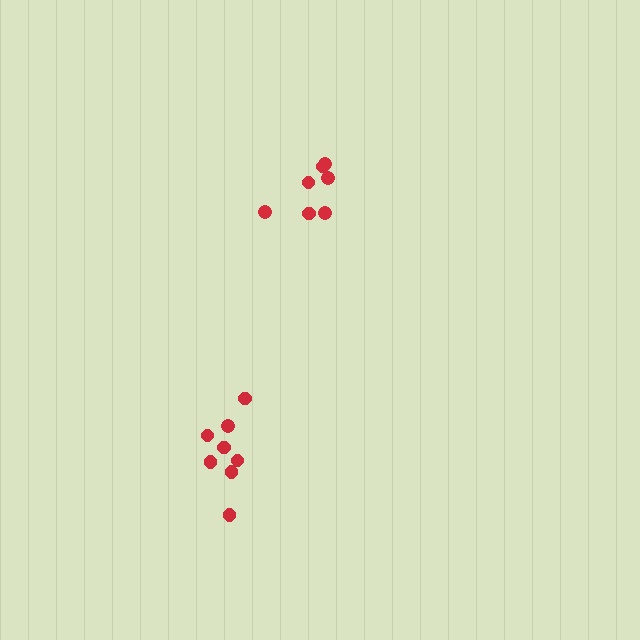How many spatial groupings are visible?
There are 2 spatial groupings.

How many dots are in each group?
Group 1: 8 dots, Group 2: 7 dots (15 total).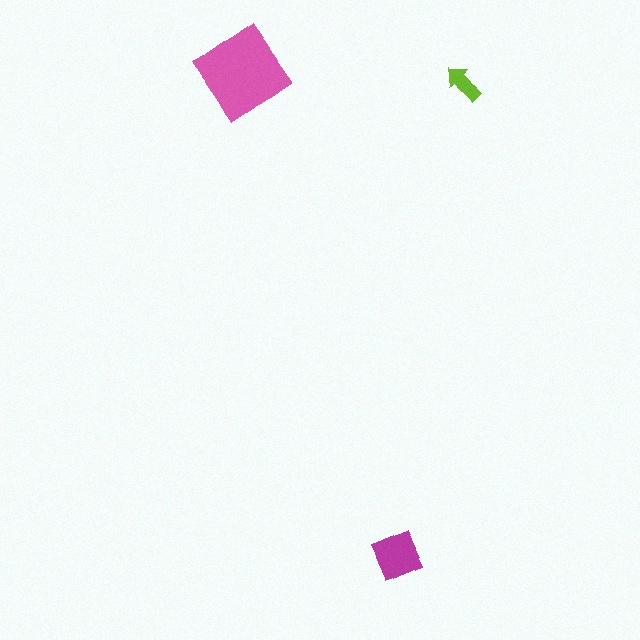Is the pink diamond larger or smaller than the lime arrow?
Larger.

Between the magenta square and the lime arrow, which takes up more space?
The magenta square.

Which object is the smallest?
The lime arrow.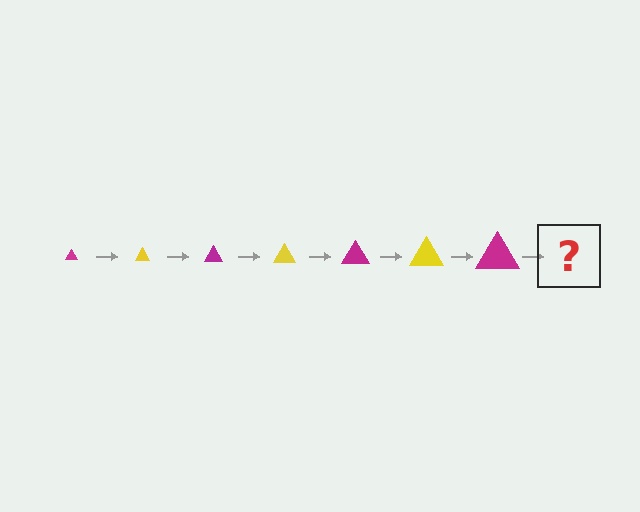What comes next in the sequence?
The next element should be a yellow triangle, larger than the previous one.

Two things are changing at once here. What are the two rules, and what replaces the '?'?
The two rules are that the triangle grows larger each step and the color cycles through magenta and yellow. The '?' should be a yellow triangle, larger than the previous one.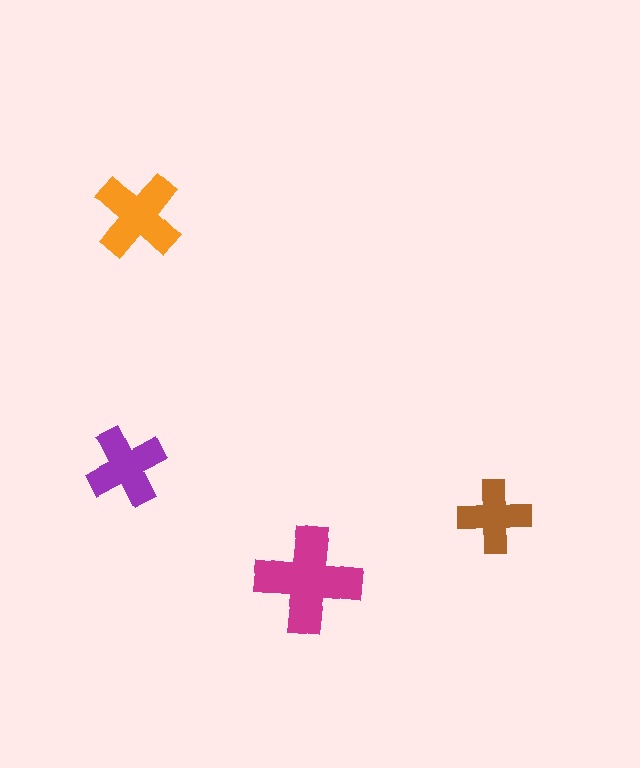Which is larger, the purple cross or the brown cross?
The purple one.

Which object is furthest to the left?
The purple cross is leftmost.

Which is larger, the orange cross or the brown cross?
The orange one.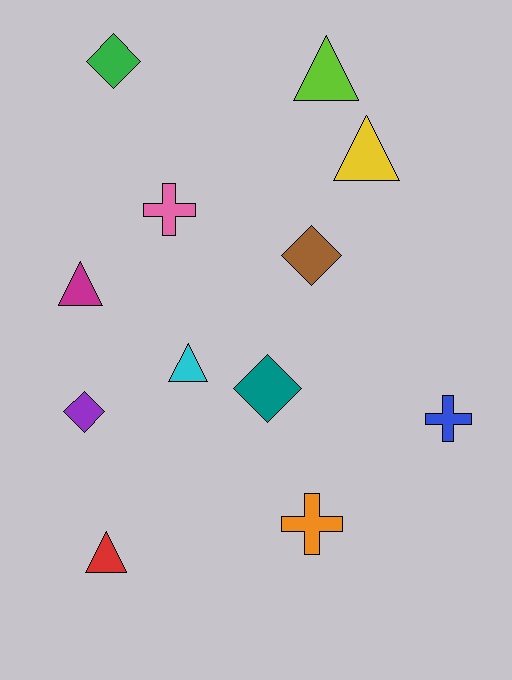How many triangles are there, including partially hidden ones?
There are 5 triangles.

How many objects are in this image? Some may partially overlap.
There are 12 objects.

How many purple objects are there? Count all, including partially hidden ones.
There is 1 purple object.